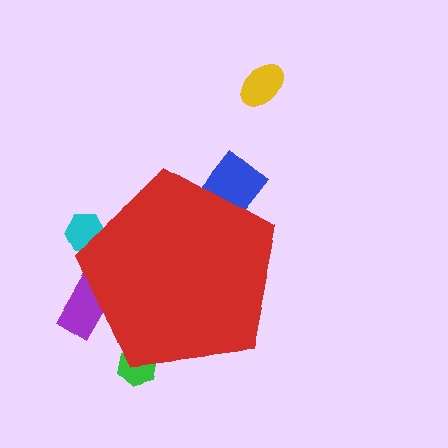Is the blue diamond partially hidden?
Yes, the blue diamond is partially hidden behind the red pentagon.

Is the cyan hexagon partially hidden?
Yes, the cyan hexagon is partially hidden behind the red pentagon.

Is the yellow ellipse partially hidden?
No, the yellow ellipse is fully visible.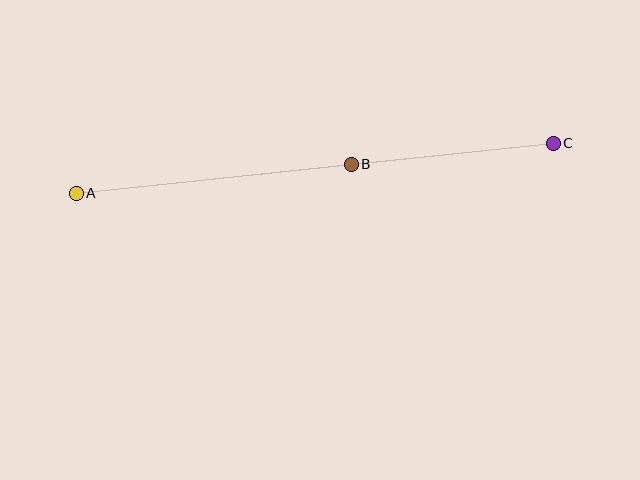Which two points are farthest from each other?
Points A and C are farthest from each other.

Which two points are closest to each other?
Points B and C are closest to each other.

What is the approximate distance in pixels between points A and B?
The distance between A and B is approximately 276 pixels.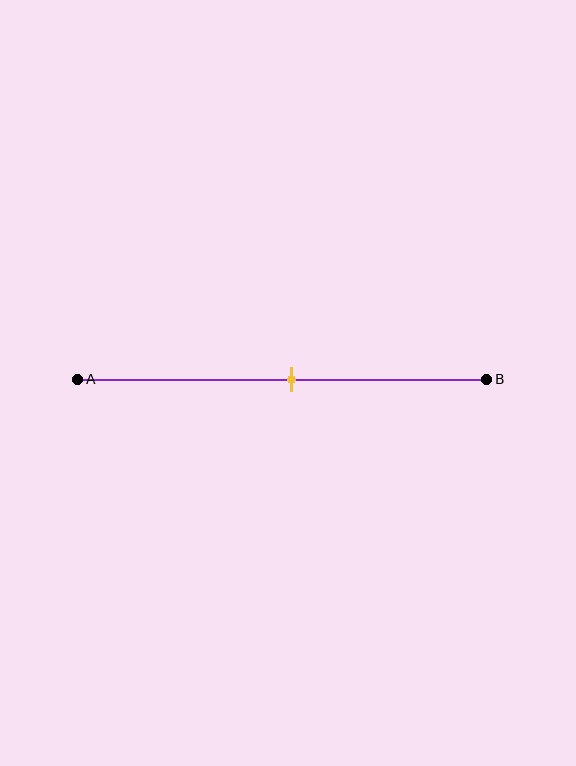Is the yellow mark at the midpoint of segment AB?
Yes, the mark is approximately at the midpoint.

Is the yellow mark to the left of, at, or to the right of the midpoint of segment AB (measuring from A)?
The yellow mark is approximately at the midpoint of segment AB.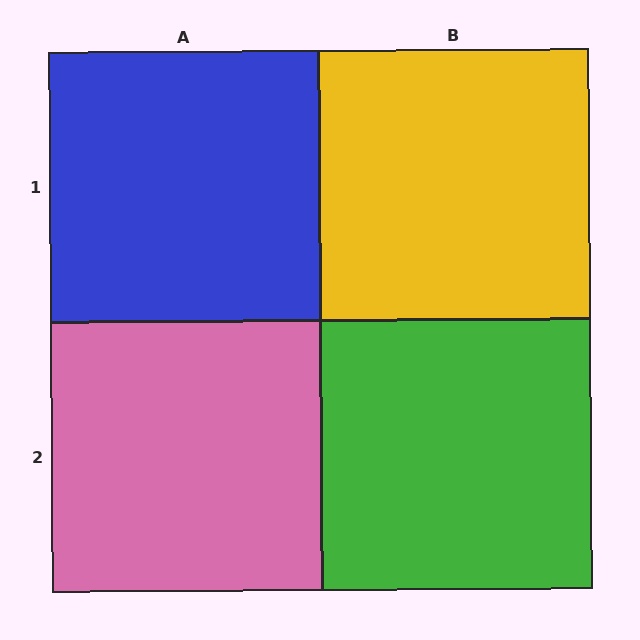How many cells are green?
1 cell is green.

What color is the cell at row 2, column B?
Green.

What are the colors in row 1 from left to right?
Blue, yellow.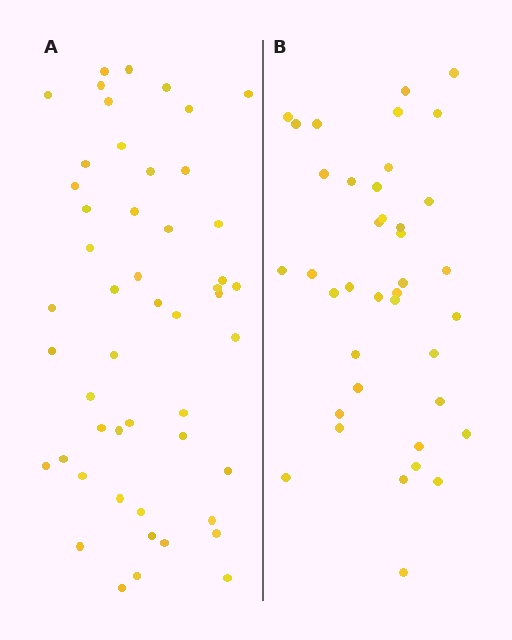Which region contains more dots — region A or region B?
Region A (the left region) has more dots.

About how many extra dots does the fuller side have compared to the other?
Region A has roughly 12 or so more dots than region B.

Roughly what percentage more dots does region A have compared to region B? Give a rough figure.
About 30% more.